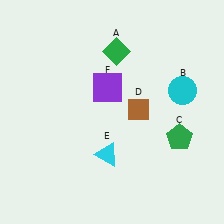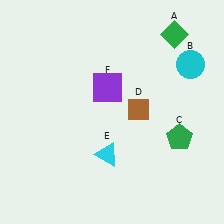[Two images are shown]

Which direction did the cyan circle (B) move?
The cyan circle (B) moved up.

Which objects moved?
The objects that moved are: the green diamond (A), the cyan circle (B).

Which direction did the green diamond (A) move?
The green diamond (A) moved right.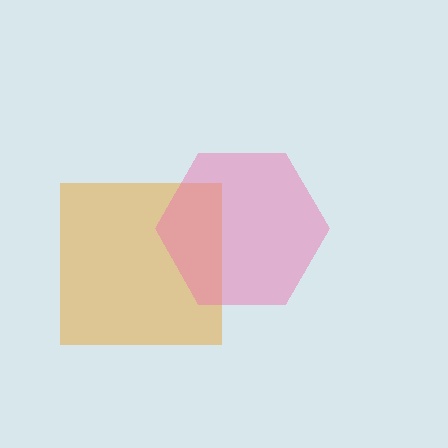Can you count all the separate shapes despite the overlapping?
Yes, there are 2 separate shapes.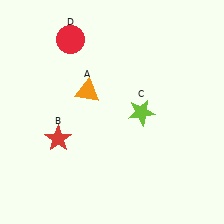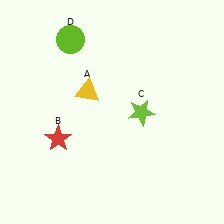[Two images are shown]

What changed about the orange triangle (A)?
In Image 1, A is orange. In Image 2, it changed to yellow.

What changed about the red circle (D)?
In Image 1, D is red. In Image 2, it changed to lime.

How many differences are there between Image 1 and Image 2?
There are 2 differences between the two images.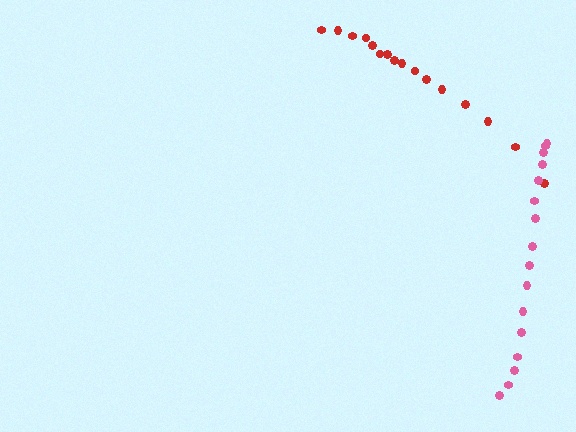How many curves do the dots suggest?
There are 2 distinct paths.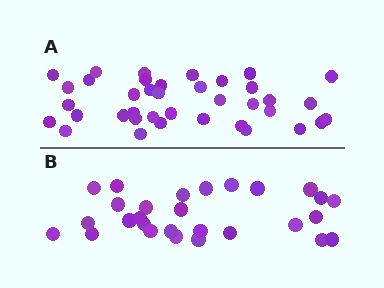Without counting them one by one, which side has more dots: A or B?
Region A (the top region) has more dots.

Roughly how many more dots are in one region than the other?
Region A has roughly 10 or so more dots than region B.